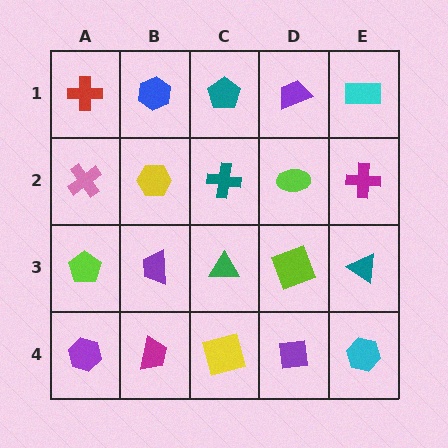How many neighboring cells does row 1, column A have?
2.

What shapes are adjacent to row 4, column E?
A teal triangle (row 3, column E), a purple square (row 4, column D).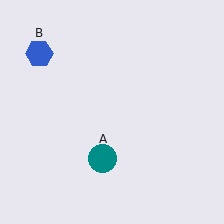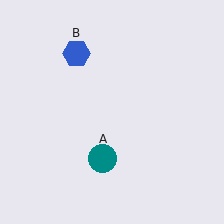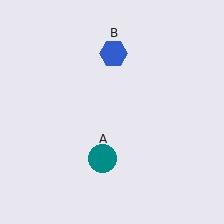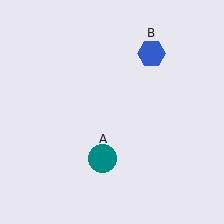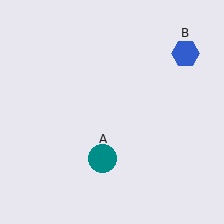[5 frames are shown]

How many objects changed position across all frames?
1 object changed position: blue hexagon (object B).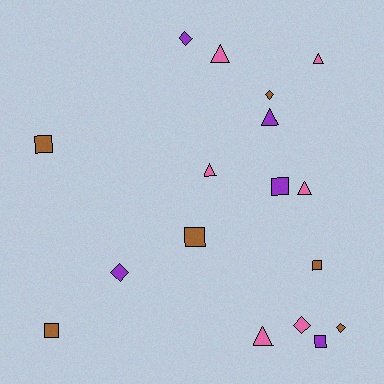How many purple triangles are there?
There is 1 purple triangle.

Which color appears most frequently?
Pink, with 6 objects.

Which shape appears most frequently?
Square, with 6 objects.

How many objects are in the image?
There are 17 objects.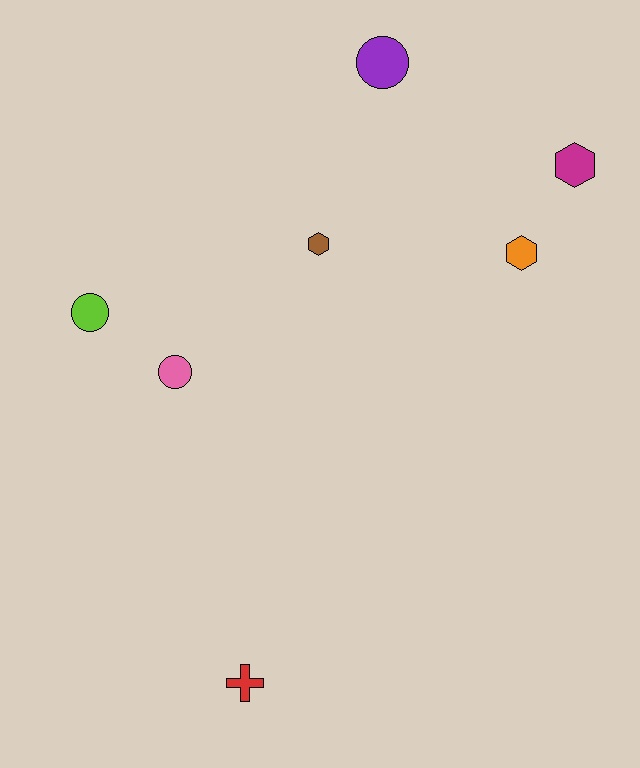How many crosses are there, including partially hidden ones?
There is 1 cross.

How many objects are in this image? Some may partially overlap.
There are 7 objects.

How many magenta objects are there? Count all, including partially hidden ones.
There is 1 magenta object.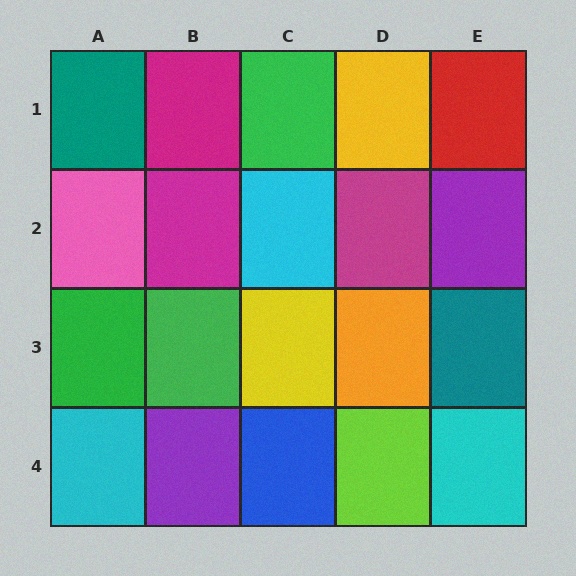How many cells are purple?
2 cells are purple.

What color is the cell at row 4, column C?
Blue.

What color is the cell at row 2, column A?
Pink.